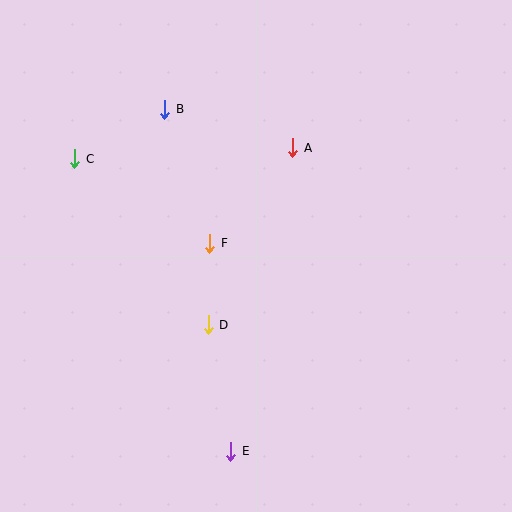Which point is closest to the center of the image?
Point F at (210, 243) is closest to the center.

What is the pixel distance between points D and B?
The distance between D and B is 220 pixels.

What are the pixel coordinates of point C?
Point C is at (75, 159).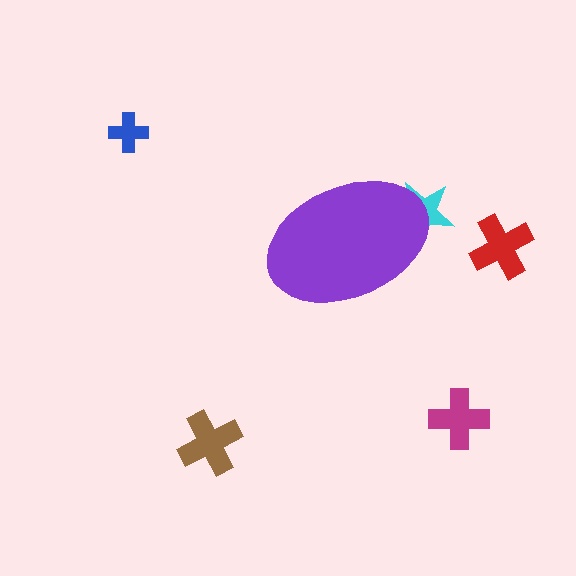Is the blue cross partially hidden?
No, the blue cross is fully visible.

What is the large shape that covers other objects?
A purple ellipse.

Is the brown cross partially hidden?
No, the brown cross is fully visible.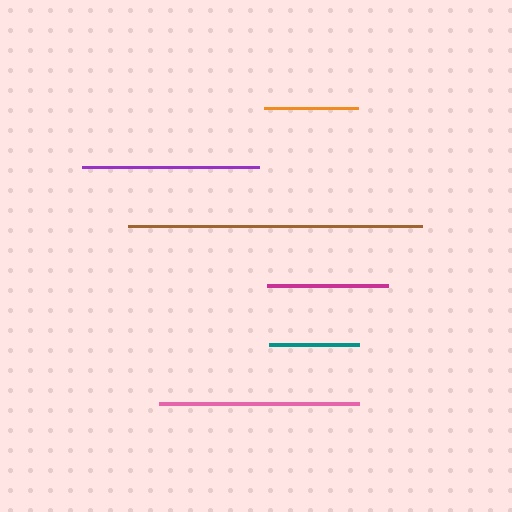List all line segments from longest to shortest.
From longest to shortest: brown, pink, purple, magenta, orange, teal.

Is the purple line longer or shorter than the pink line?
The pink line is longer than the purple line.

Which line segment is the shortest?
The teal line is the shortest at approximately 89 pixels.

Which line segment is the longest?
The brown line is the longest at approximately 295 pixels.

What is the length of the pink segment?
The pink segment is approximately 200 pixels long.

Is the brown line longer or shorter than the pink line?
The brown line is longer than the pink line.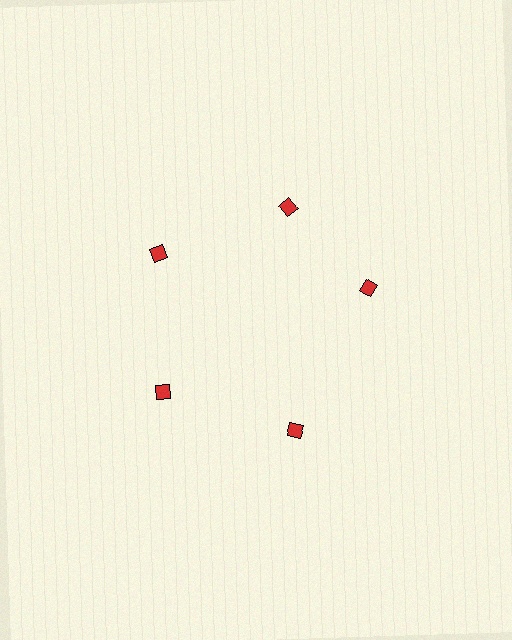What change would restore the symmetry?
The symmetry would be restored by rotating it back into even spacing with its neighbors so that all 5 diamonds sit at equal angles and equal distance from the center.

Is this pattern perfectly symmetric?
No. The 5 red diamonds are arranged in a ring, but one element near the 3 o'clock position is rotated out of alignment along the ring, breaking the 5-fold rotational symmetry.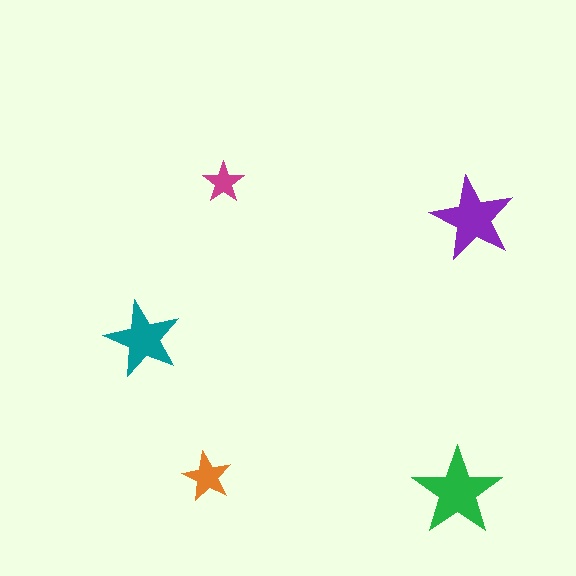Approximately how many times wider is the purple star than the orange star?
About 1.5 times wider.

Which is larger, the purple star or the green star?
The green one.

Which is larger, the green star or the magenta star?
The green one.